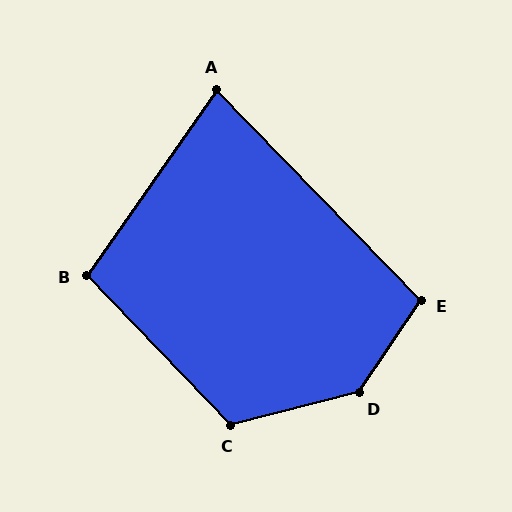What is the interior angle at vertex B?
Approximately 101 degrees (obtuse).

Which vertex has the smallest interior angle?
A, at approximately 79 degrees.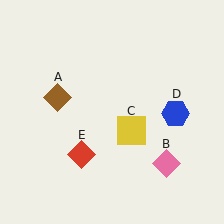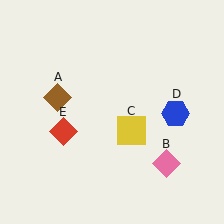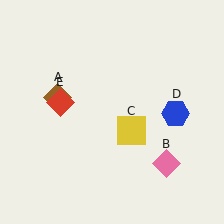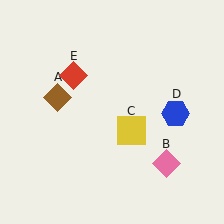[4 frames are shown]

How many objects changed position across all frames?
1 object changed position: red diamond (object E).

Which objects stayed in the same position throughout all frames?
Brown diamond (object A) and pink diamond (object B) and yellow square (object C) and blue hexagon (object D) remained stationary.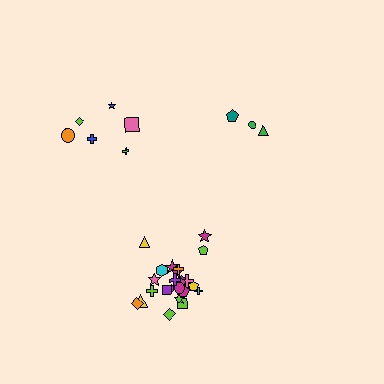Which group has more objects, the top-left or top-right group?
The top-left group.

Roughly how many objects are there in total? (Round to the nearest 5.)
Roughly 35 objects in total.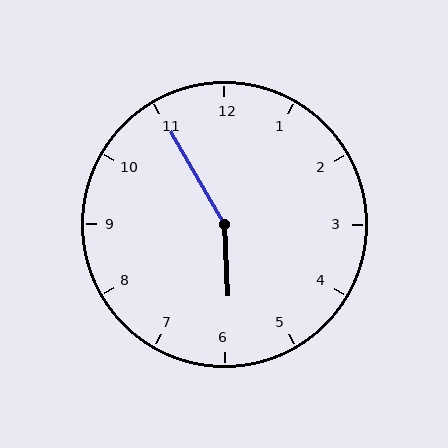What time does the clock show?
5:55.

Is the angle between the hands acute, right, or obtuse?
It is obtuse.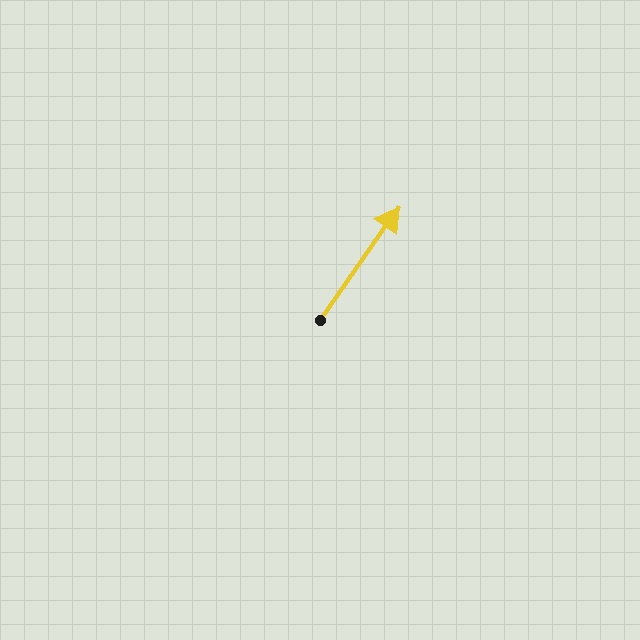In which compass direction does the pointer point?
Northeast.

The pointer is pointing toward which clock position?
Roughly 1 o'clock.